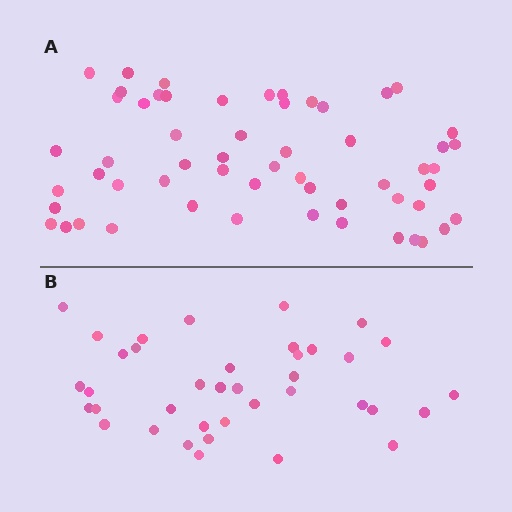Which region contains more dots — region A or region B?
Region A (the top region) has more dots.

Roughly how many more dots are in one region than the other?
Region A has approximately 20 more dots than region B.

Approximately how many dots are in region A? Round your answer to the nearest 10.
About 60 dots. (The exact count is 57, which rounds to 60.)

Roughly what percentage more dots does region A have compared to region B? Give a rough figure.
About 50% more.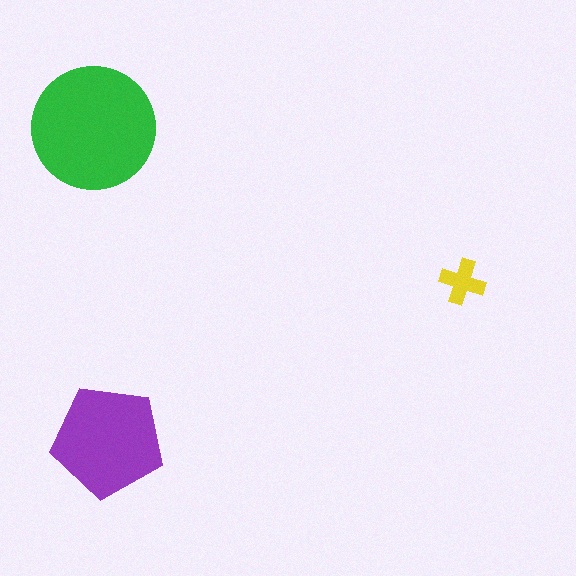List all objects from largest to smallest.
The green circle, the purple pentagon, the yellow cross.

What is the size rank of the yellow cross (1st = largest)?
3rd.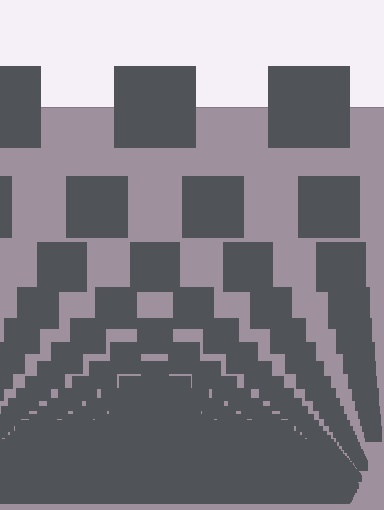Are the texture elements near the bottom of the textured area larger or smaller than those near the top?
Smaller. The gradient is inverted — elements near the bottom are smaller and denser.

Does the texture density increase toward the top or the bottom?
Density increases toward the bottom.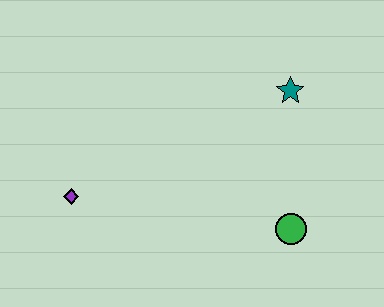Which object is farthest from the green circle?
The purple diamond is farthest from the green circle.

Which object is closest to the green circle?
The teal star is closest to the green circle.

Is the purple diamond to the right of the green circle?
No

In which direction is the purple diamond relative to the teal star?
The purple diamond is to the left of the teal star.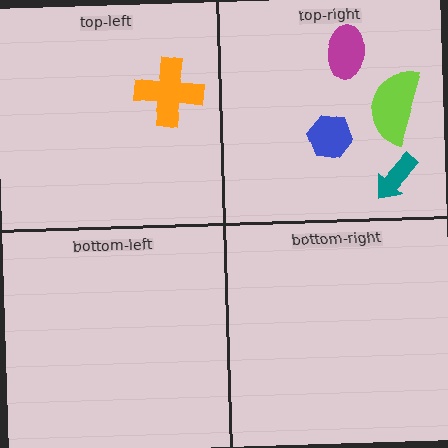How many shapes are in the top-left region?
1.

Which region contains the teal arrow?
The top-right region.